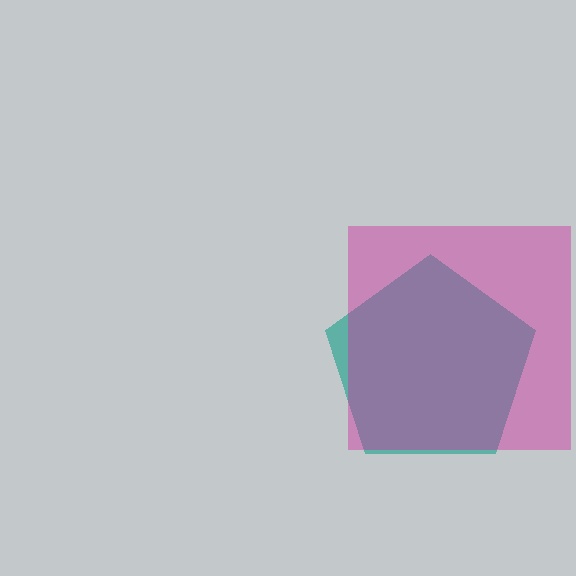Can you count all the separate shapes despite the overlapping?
Yes, there are 2 separate shapes.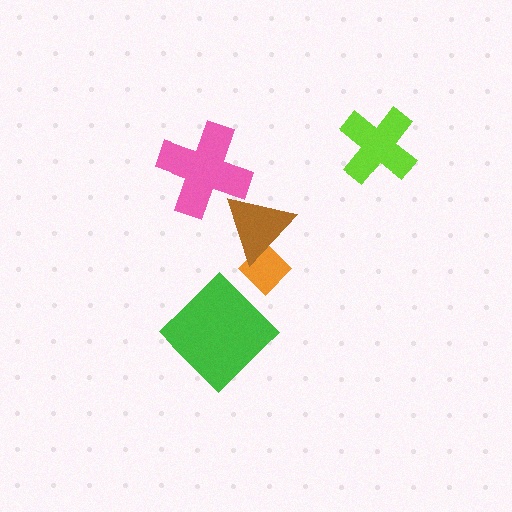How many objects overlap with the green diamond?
0 objects overlap with the green diamond.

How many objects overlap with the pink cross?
1 object overlaps with the pink cross.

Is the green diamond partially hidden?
No, no other shape covers it.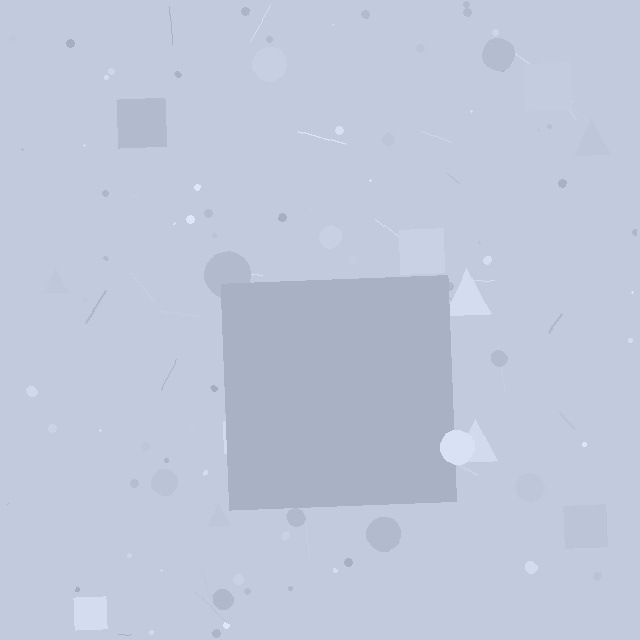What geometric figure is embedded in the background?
A square is embedded in the background.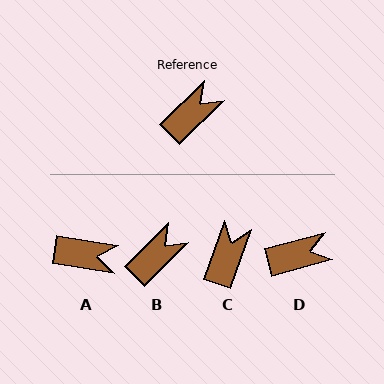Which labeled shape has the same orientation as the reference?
B.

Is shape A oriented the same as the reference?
No, it is off by about 53 degrees.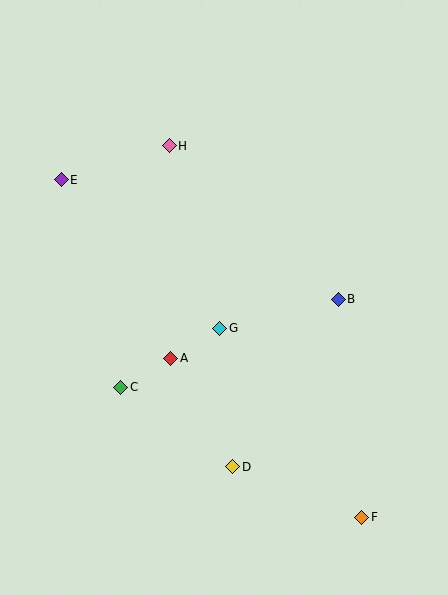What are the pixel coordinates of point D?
Point D is at (233, 467).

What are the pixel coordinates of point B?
Point B is at (338, 299).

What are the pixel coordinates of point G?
Point G is at (220, 328).